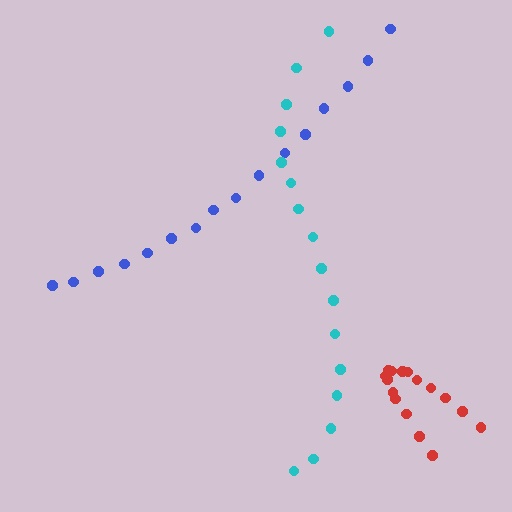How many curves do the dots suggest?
There are 3 distinct paths.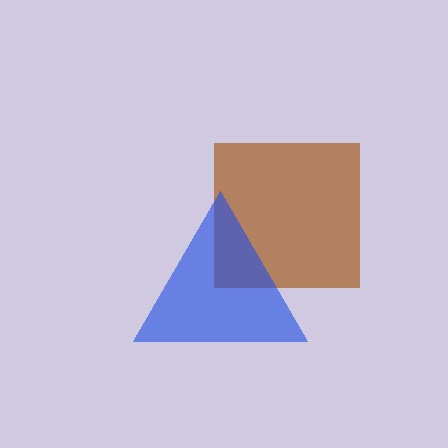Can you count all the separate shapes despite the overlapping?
Yes, there are 2 separate shapes.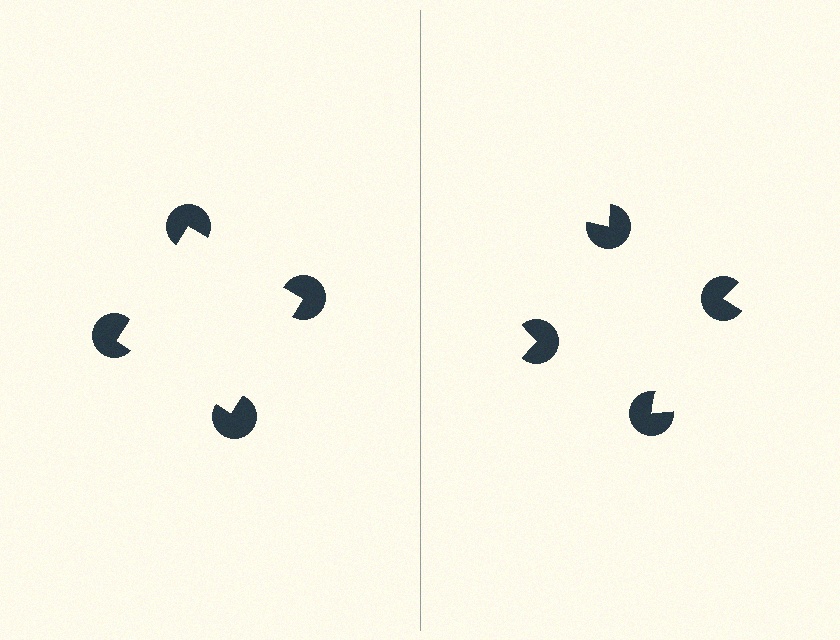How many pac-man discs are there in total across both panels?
8 — 4 on each side.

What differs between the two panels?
The pac-man discs are positioned identically on both sides; only the wedge orientations differ. On the left they align to a square; on the right they are misaligned.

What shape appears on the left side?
An illusory square.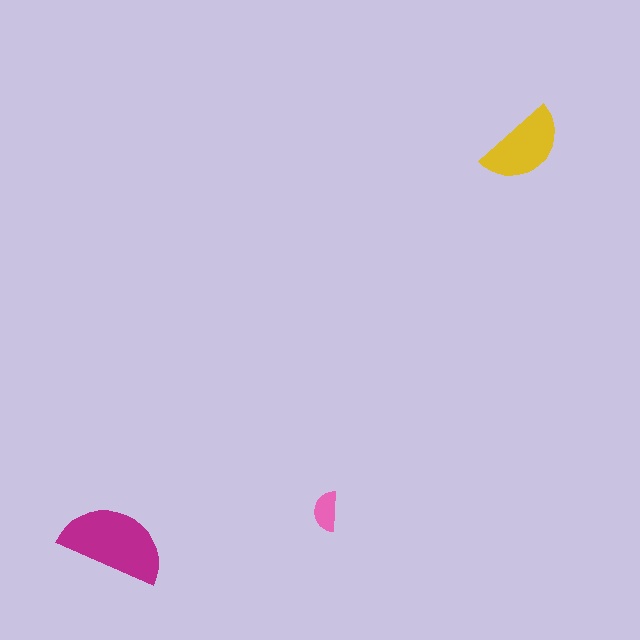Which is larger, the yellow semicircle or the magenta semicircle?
The magenta one.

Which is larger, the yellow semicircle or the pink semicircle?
The yellow one.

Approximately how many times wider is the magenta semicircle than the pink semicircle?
About 2.5 times wider.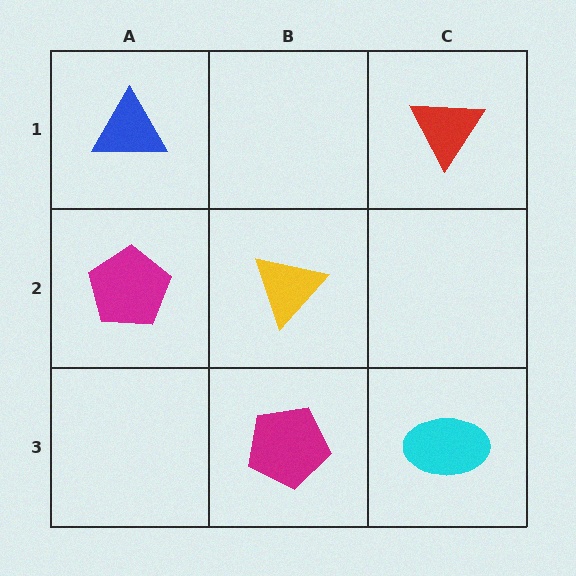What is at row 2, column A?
A magenta pentagon.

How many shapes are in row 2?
2 shapes.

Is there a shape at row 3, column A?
No, that cell is empty.